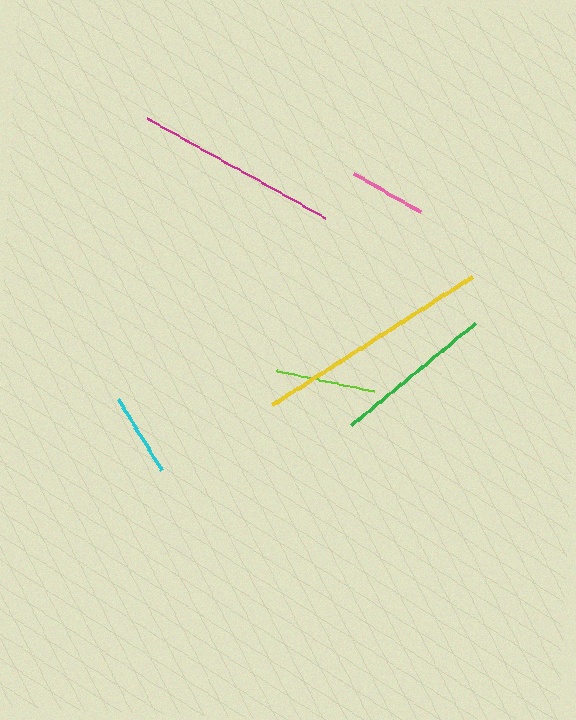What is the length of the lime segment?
The lime segment is approximately 99 pixels long.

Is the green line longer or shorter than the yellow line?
The yellow line is longer than the green line.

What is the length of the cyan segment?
The cyan segment is approximately 84 pixels long.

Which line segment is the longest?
The yellow line is the longest at approximately 238 pixels.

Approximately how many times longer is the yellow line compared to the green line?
The yellow line is approximately 1.5 times the length of the green line.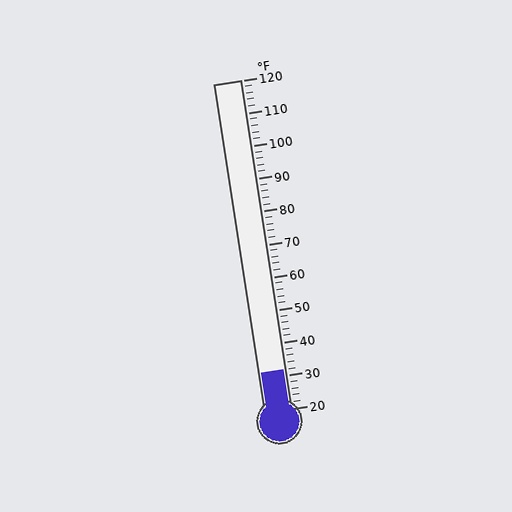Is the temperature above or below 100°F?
The temperature is below 100°F.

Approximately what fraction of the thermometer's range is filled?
The thermometer is filled to approximately 10% of its range.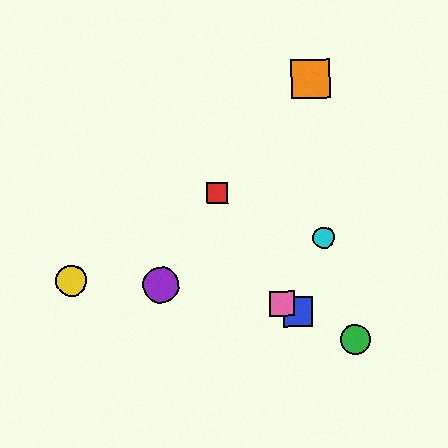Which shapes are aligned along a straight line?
The blue square, the green circle, the pink square are aligned along a straight line.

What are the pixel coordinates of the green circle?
The green circle is at (355, 339).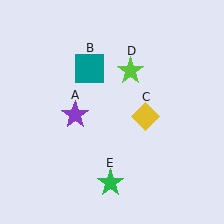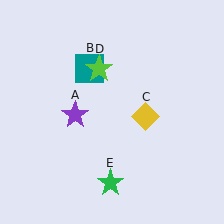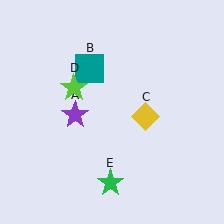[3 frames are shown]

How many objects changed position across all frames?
1 object changed position: lime star (object D).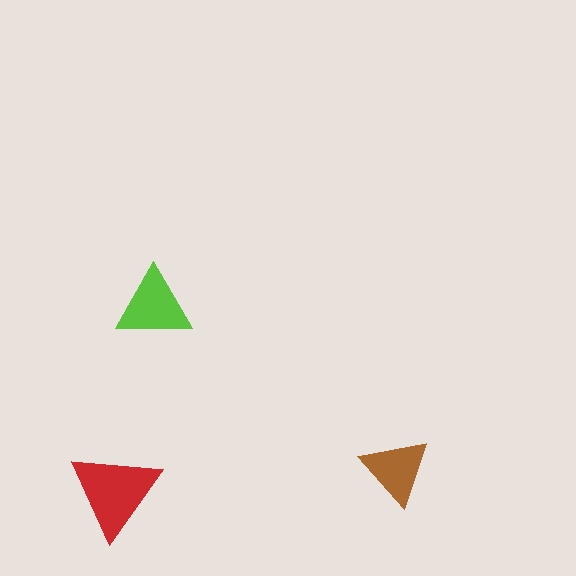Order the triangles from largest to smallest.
the red one, the lime one, the brown one.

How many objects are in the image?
There are 3 objects in the image.